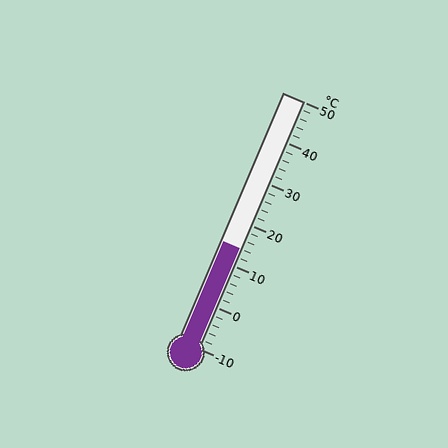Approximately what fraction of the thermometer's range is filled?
The thermometer is filled to approximately 40% of its range.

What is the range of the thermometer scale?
The thermometer scale ranges from -10°C to 50°C.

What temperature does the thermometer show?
The thermometer shows approximately 14°C.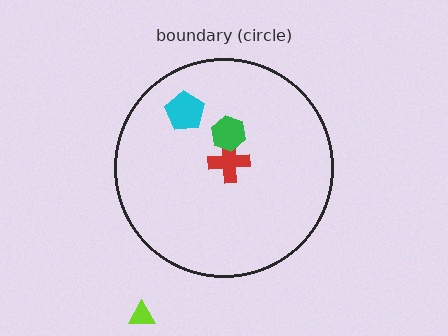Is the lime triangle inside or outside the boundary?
Outside.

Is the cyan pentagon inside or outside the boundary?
Inside.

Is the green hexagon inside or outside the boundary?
Inside.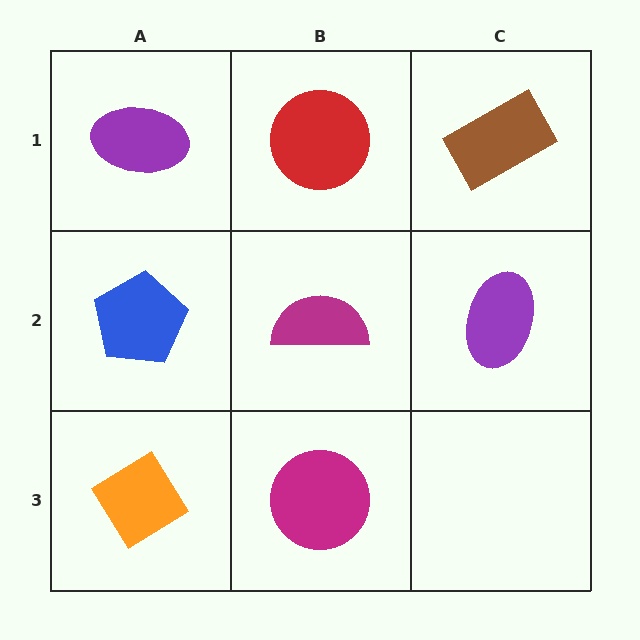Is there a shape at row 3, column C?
No, that cell is empty.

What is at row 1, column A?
A purple ellipse.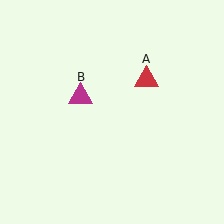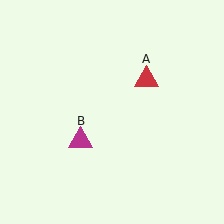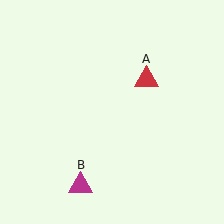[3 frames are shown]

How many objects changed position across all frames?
1 object changed position: magenta triangle (object B).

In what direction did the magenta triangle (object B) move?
The magenta triangle (object B) moved down.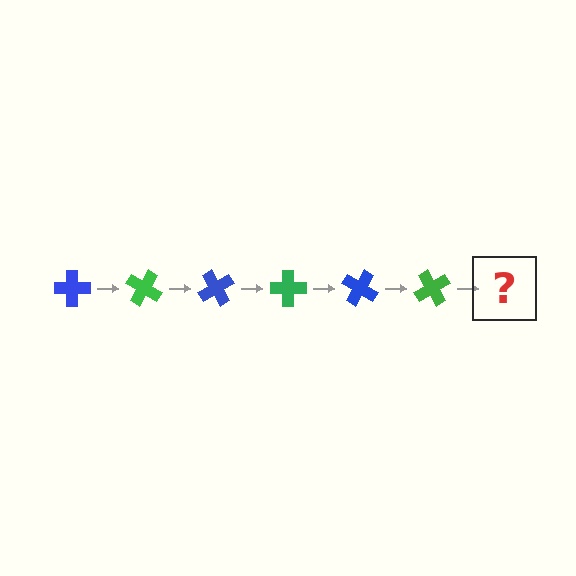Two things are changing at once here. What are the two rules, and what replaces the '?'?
The two rules are that it rotates 30 degrees each step and the color cycles through blue and green. The '?' should be a blue cross, rotated 180 degrees from the start.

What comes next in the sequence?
The next element should be a blue cross, rotated 180 degrees from the start.